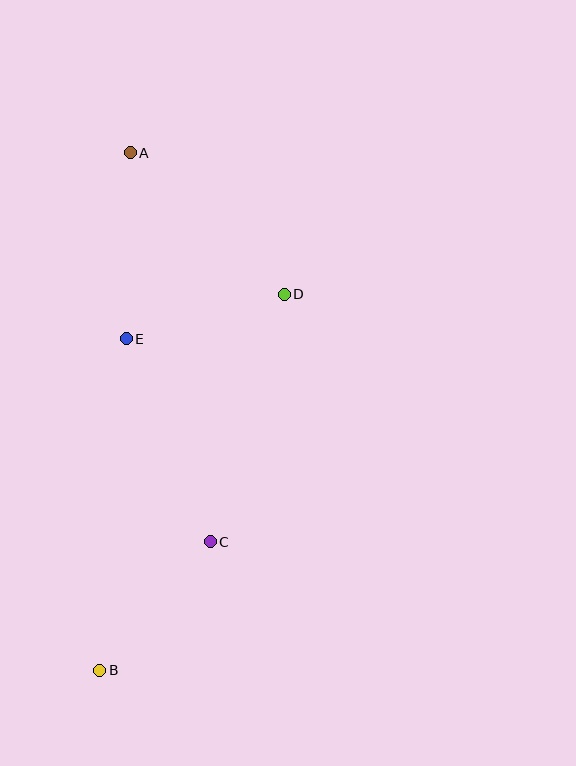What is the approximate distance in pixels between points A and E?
The distance between A and E is approximately 186 pixels.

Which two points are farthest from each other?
Points A and B are farthest from each other.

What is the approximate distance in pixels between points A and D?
The distance between A and D is approximately 209 pixels.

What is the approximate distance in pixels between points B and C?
The distance between B and C is approximately 169 pixels.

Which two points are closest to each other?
Points D and E are closest to each other.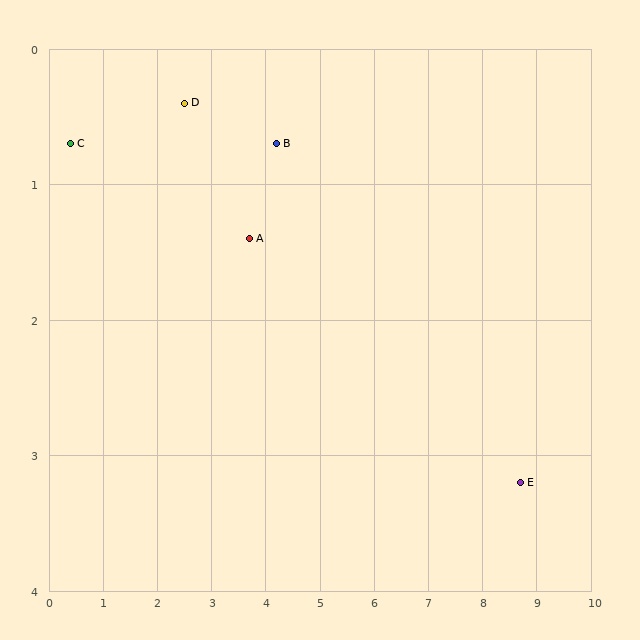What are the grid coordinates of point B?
Point B is at approximately (4.2, 0.7).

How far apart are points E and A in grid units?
Points E and A are about 5.3 grid units apart.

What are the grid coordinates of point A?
Point A is at approximately (3.7, 1.4).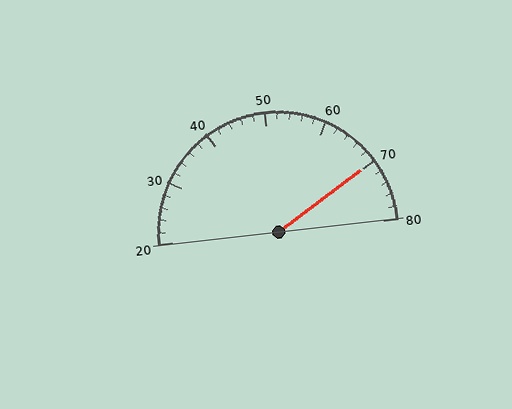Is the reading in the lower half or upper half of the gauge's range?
The reading is in the upper half of the range (20 to 80).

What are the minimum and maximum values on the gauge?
The gauge ranges from 20 to 80.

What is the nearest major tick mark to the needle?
The nearest major tick mark is 70.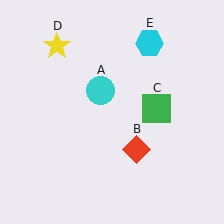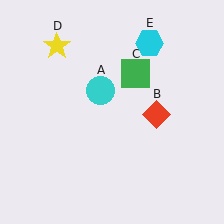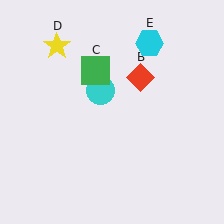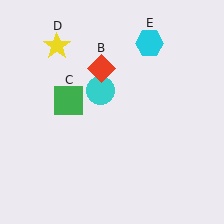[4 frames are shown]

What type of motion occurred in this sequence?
The red diamond (object B), green square (object C) rotated counterclockwise around the center of the scene.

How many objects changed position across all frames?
2 objects changed position: red diamond (object B), green square (object C).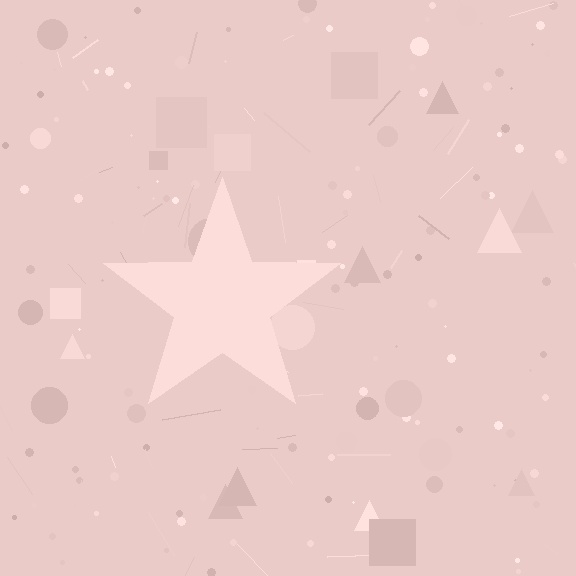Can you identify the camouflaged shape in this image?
The camouflaged shape is a star.